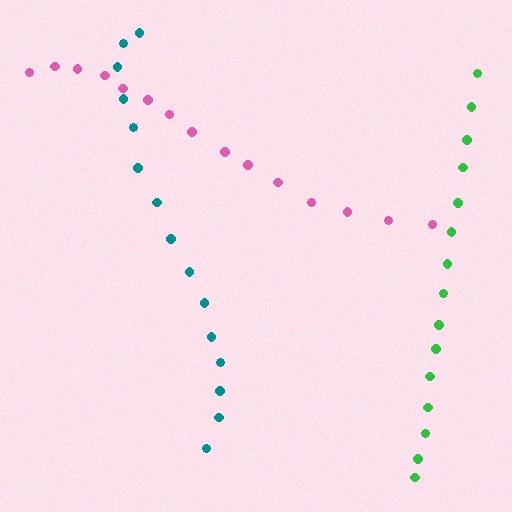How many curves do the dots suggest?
There are 3 distinct paths.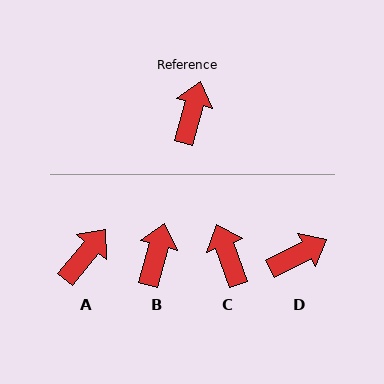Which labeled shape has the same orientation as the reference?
B.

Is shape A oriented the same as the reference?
No, it is off by about 24 degrees.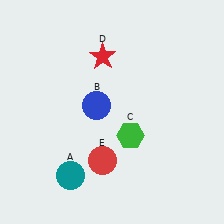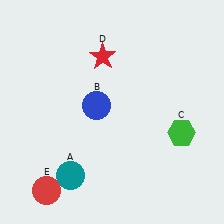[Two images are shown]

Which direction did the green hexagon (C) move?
The green hexagon (C) moved right.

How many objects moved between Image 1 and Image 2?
2 objects moved between the two images.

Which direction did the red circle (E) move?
The red circle (E) moved left.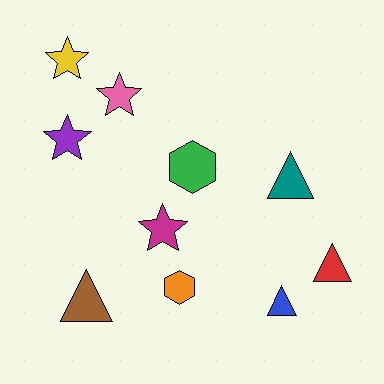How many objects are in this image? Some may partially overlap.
There are 10 objects.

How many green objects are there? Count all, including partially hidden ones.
There is 1 green object.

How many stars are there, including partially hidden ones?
There are 4 stars.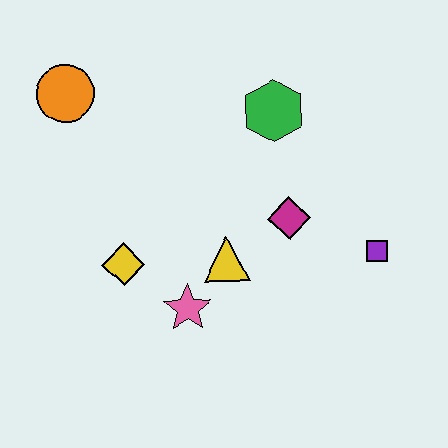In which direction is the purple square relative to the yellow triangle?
The purple square is to the right of the yellow triangle.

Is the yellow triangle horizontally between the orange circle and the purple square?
Yes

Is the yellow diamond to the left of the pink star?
Yes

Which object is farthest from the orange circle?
The purple square is farthest from the orange circle.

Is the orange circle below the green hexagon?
No